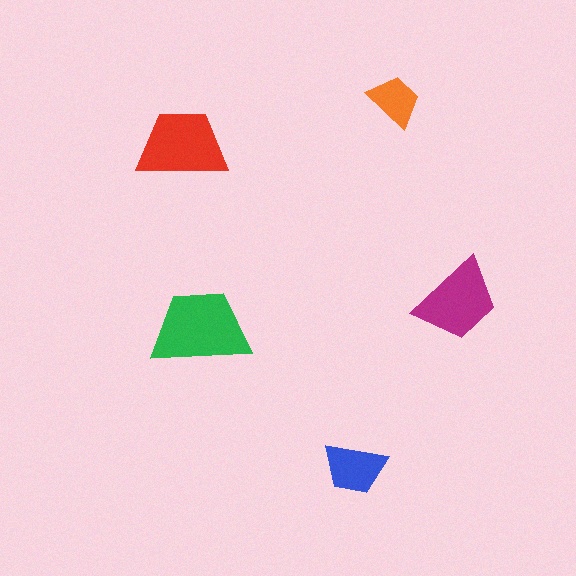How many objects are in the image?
There are 5 objects in the image.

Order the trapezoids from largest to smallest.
the green one, the red one, the magenta one, the blue one, the orange one.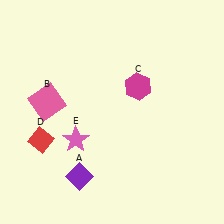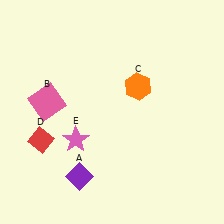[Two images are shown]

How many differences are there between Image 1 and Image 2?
There is 1 difference between the two images.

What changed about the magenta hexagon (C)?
In Image 1, C is magenta. In Image 2, it changed to orange.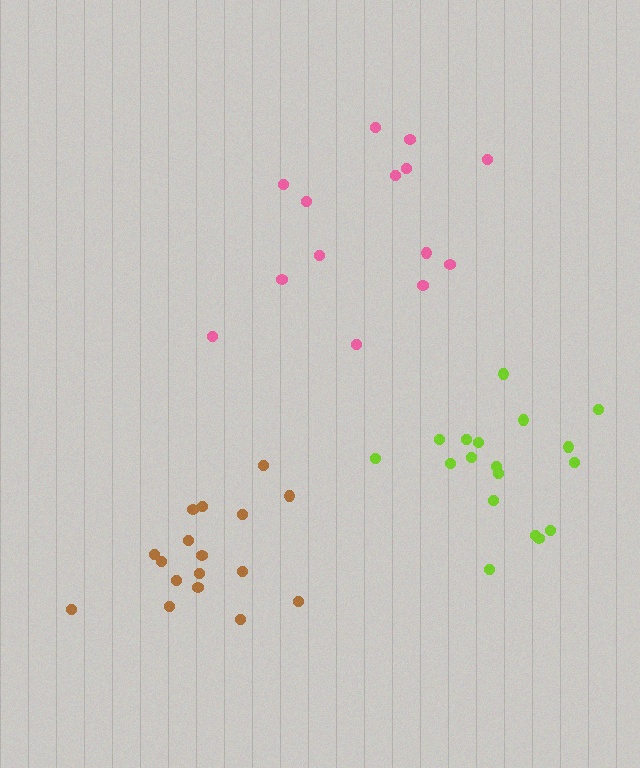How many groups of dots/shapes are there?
There are 3 groups.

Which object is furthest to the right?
The lime cluster is rightmost.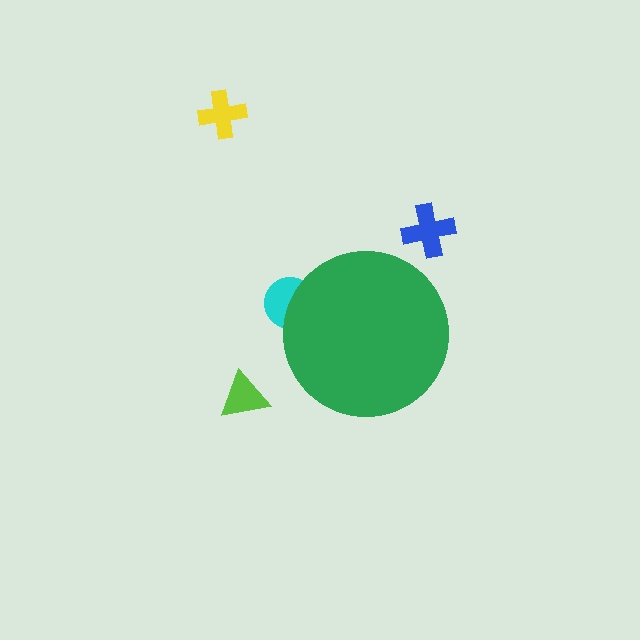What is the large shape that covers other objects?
A green circle.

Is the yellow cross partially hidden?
No, the yellow cross is fully visible.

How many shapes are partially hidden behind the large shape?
1 shape is partially hidden.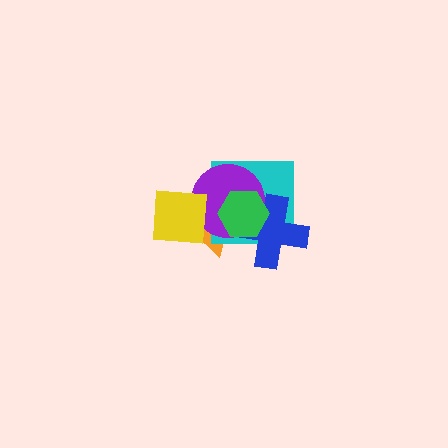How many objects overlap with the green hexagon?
4 objects overlap with the green hexagon.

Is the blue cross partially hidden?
Yes, it is partially covered by another shape.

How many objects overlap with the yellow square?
2 objects overlap with the yellow square.